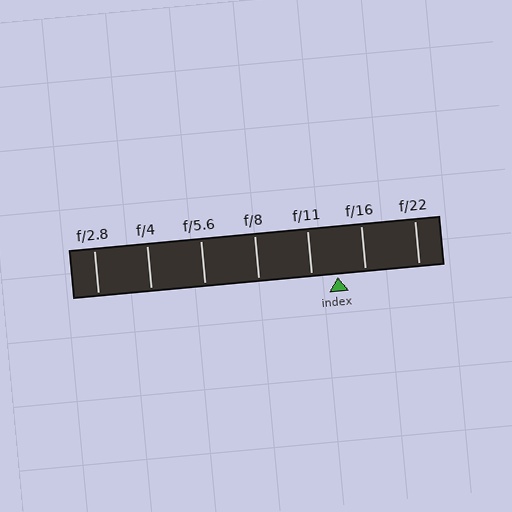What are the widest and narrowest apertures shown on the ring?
The widest aperture shown is f/2.8 and the narrowest is f/22.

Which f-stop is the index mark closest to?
The index mark is closest to f/11.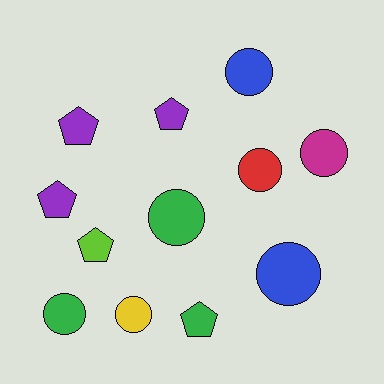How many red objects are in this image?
There is 1 red object.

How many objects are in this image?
There are 12 objects.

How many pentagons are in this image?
There are 5 pentagons.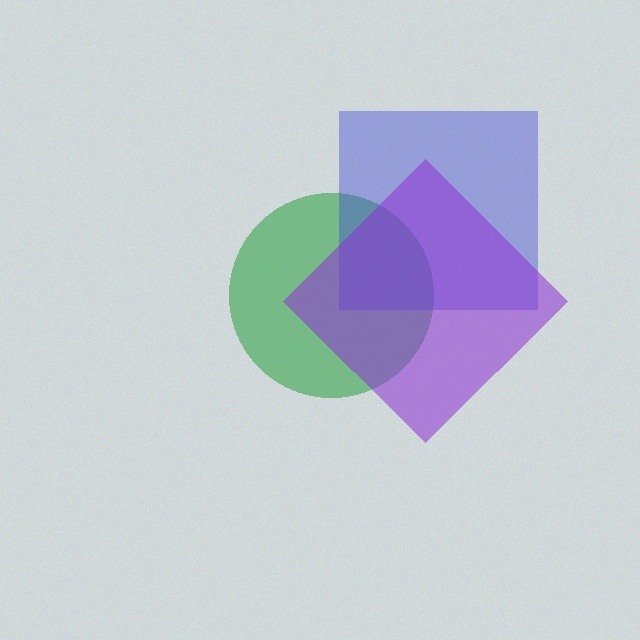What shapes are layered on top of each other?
The layered shapes are: a green circle, a blue square, a purple diamond.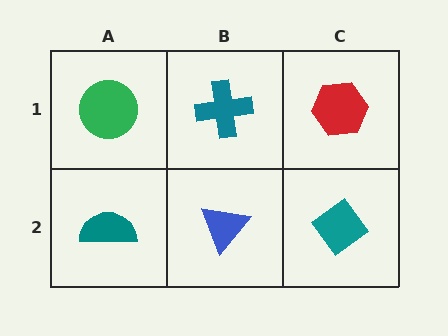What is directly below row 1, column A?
A teal semicircle.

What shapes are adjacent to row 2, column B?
A teal cross (row 1, column B), a teal semicircle (row 2, column A), a teal diamond (row 2, column C).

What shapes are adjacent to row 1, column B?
A blue triangle (row 2, column B), a green circle (row 1, column A), a red hexagon (row 1, column C).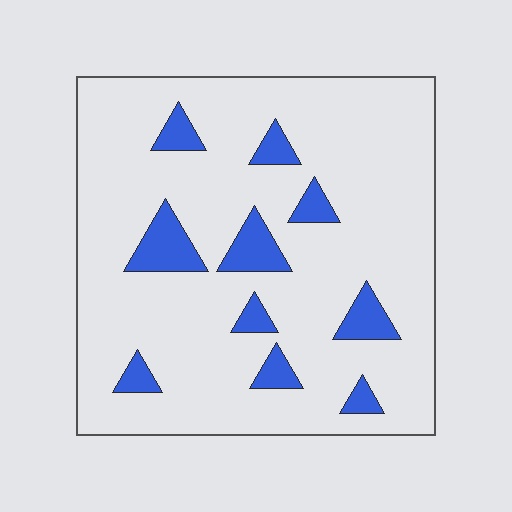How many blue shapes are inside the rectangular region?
10.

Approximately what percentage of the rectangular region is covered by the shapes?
Approximately 15%.